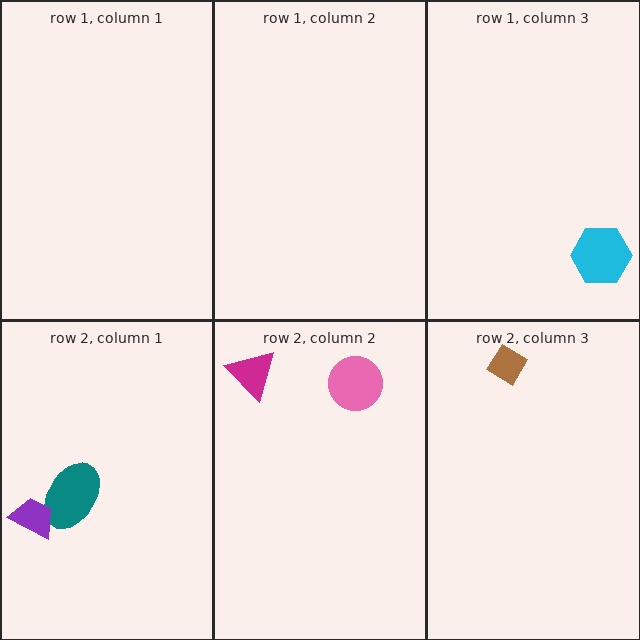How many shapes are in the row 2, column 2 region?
2.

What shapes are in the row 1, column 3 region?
The cyan hexagon.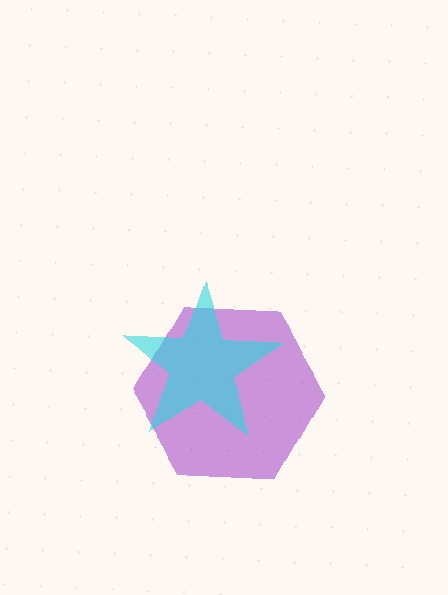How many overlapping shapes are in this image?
There are 2 overlapping shapes in the image.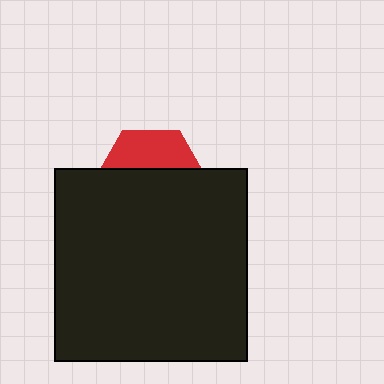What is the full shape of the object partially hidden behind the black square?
The partially hidden object is a red hexagon.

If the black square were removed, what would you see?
You would see the complete red hexagon.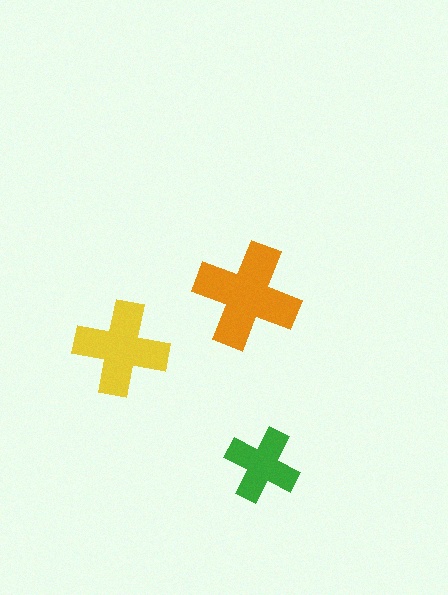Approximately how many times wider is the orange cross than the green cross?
About 1.5 times wider.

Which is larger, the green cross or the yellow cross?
The yellow one.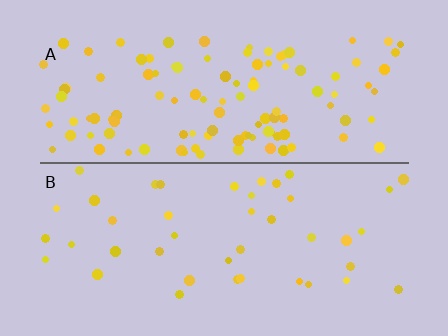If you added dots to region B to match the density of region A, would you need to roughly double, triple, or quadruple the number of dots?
Approximately triple.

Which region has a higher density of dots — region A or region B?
A (the top).